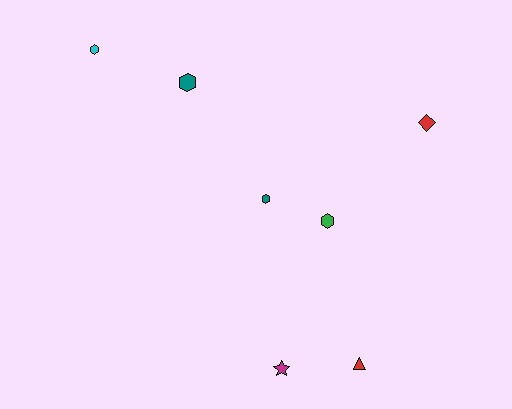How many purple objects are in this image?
There are no purple objects.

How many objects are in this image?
There are 7 objects.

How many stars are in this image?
There is 1 star.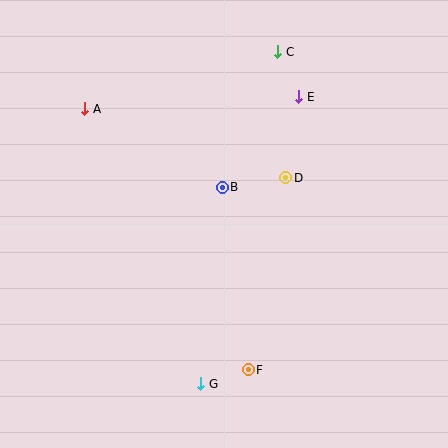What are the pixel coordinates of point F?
Point F is at (248, 370).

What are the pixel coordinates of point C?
Point C is at (278, 52).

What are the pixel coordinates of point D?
Point D is at (286, 178).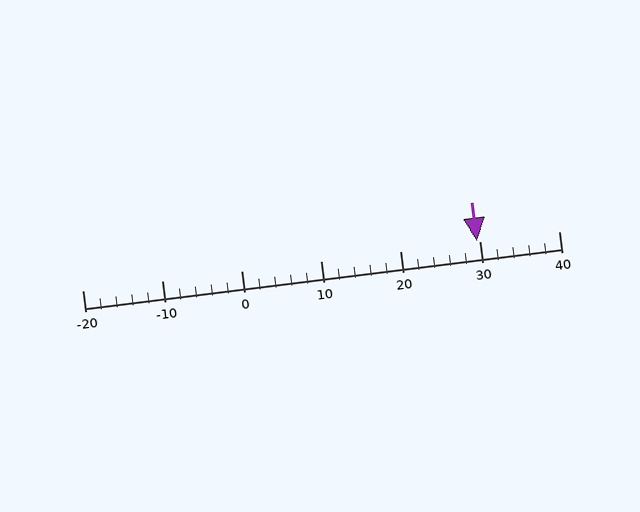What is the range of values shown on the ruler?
The ruler shows values from -20 to 40.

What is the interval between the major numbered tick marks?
The major tick marks are spaced 10 units apart.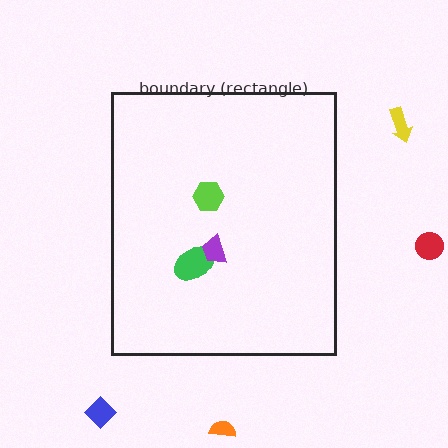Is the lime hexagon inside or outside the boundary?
Inside.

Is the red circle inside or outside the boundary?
Outside.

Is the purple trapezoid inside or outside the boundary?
Inside.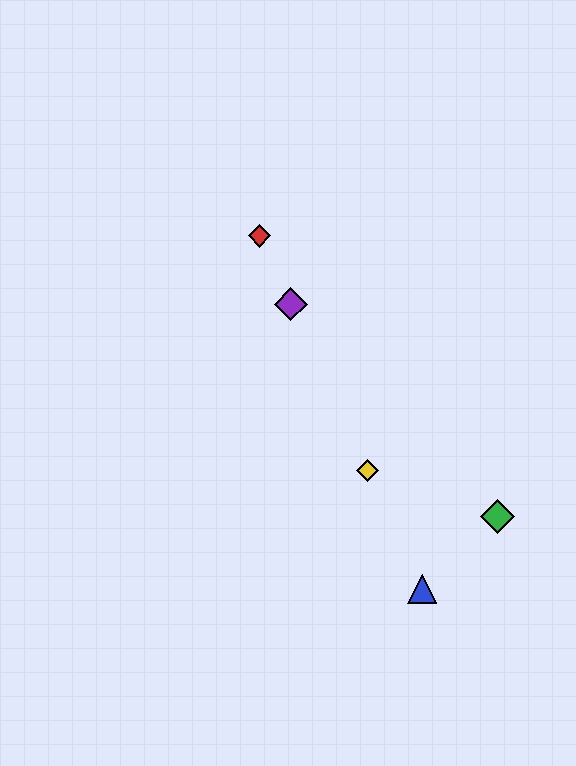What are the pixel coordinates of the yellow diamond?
The yellow diamond is at (368, 470).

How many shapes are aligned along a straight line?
4 shapes (the red diamond, the blue triangle, the yellow diamond, the purple diamond) are aligned along a straight line.